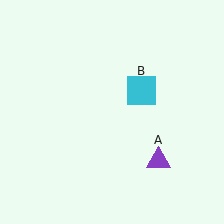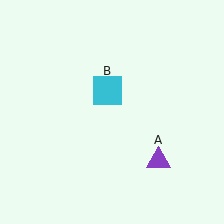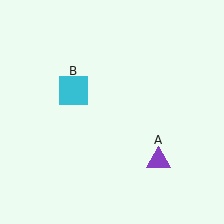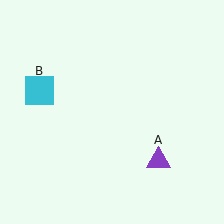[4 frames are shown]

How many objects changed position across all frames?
1 object changed position: cyan square (object B).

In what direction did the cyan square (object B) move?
The cyan square (object B) moved left.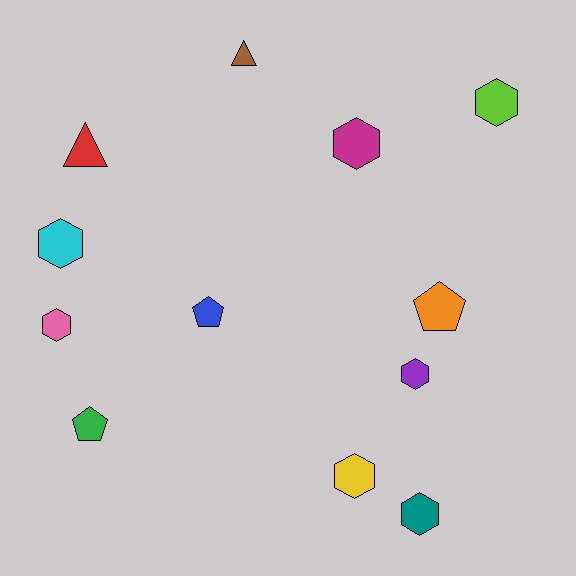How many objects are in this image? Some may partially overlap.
There are 12 objects.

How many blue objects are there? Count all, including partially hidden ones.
There is 1 blue object.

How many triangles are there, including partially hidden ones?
There are 2 triangles.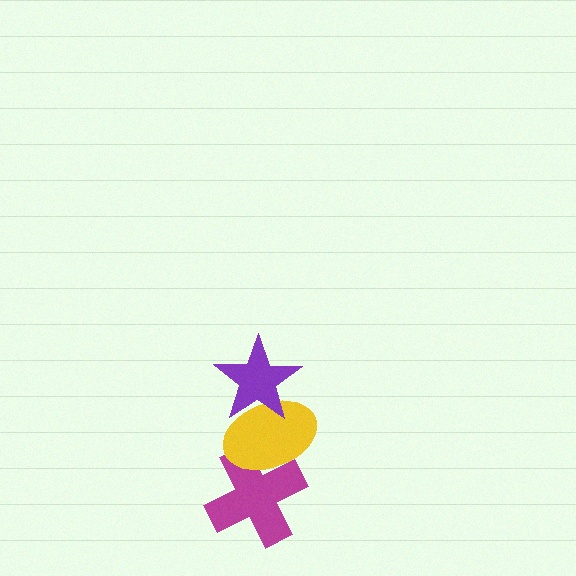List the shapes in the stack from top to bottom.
From top to bottom: the purple star, the yellow ellipse, the magenta cross.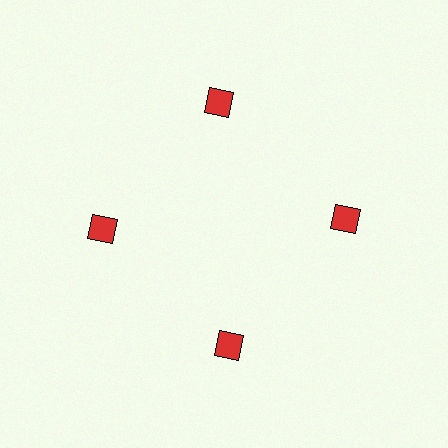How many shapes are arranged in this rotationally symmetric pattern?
There are 4 shapes, arranged in 4 groups of 1.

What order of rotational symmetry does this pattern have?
This pattern has 4-fold rotational symmetry.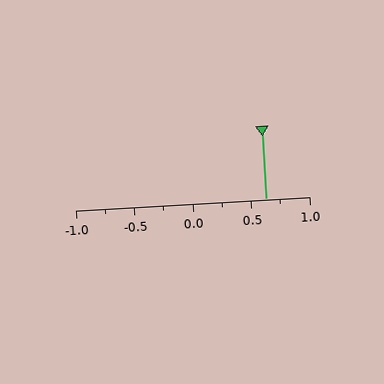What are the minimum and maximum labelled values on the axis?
The axis runs from -1.0 to 1.0.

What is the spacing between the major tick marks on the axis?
The major ticks are spaced 0.5 apart.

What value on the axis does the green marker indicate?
The marker indicates approximately 0.62.